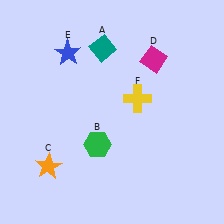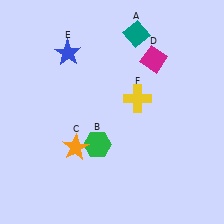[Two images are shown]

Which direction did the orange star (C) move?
The orange star (C) moved right.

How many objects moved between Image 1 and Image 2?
2 objects moved between the two images.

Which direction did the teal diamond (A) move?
The teal diamond (A) moved right.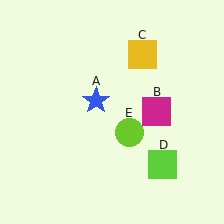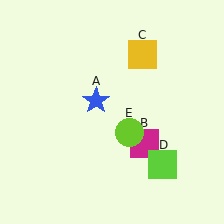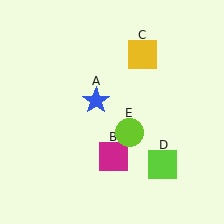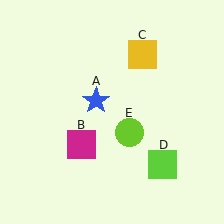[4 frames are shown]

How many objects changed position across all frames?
1 object changed position: magenta square (object B).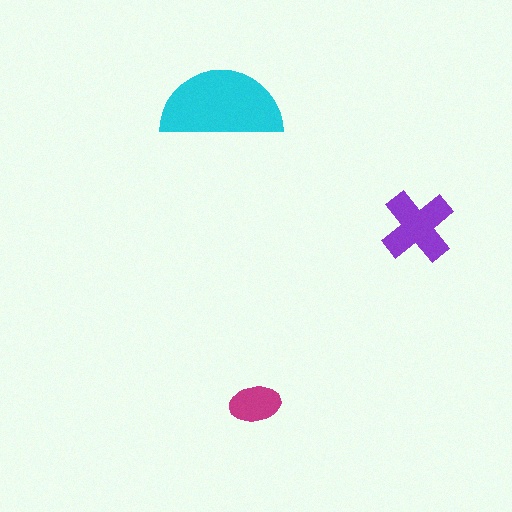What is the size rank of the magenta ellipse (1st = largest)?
3rd.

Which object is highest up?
The cyan semicircle is topmost.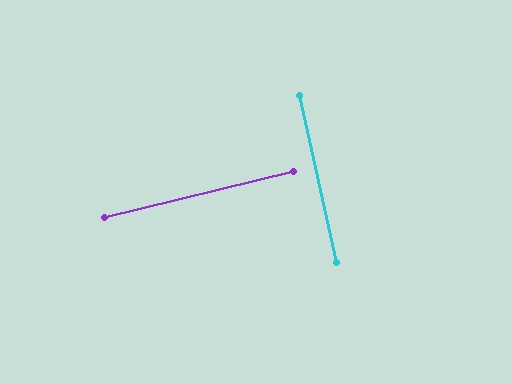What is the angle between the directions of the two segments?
Approximately 89 degrees.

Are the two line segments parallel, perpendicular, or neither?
Perpendicular — they meet at approximately 89°.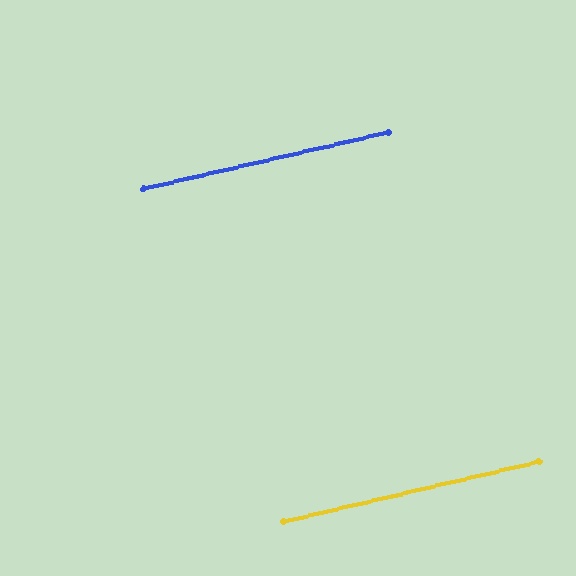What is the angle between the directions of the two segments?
Approximately 0 degrees.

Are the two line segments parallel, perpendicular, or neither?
Parallel — their directions differ by only 0.0°.